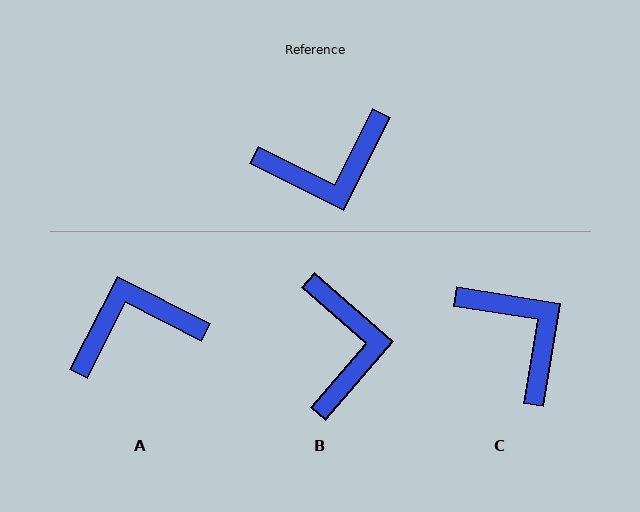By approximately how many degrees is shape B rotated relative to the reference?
Approximately 76 degrees counter-clockwise.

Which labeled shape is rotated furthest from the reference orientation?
A, about 180 degrees away.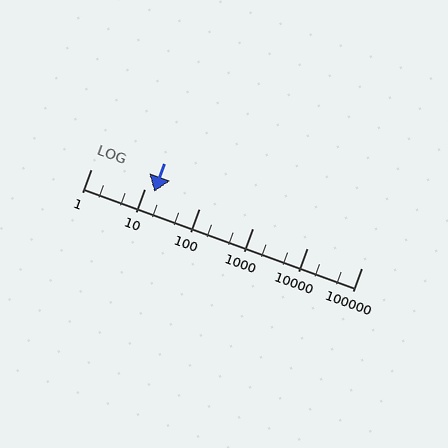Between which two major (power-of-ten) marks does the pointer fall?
The pointer is between 10 and 100.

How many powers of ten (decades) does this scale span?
The scale spans 5 decades, from 1 to 100000.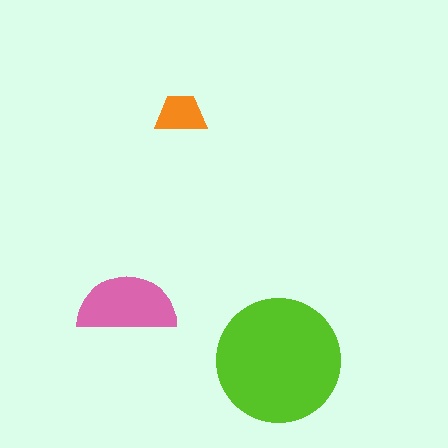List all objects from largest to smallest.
The lime circle, the pink semicircle, the orange trapezoid.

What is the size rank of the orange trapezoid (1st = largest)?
3rd.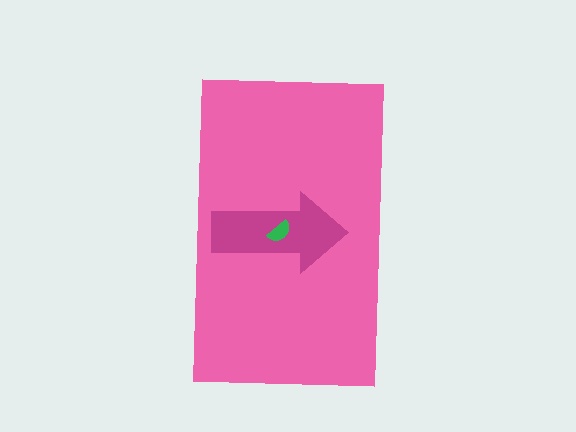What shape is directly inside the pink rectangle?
The magenta arrow.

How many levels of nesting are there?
3.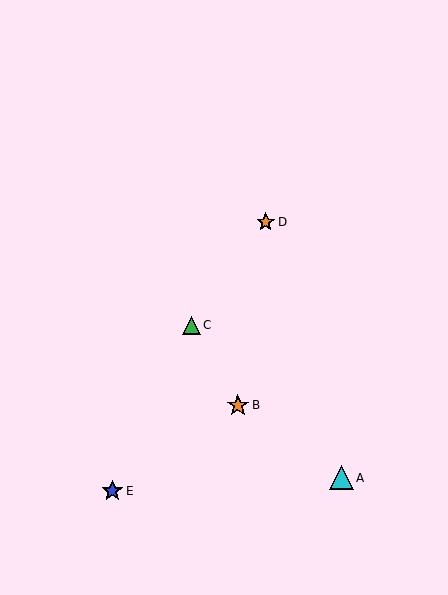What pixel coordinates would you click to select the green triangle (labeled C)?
Click at (191, 325) to select the green triangle C.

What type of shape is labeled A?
Shape A is a cyan triangle.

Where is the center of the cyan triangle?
The center of the cyan triangle is at (341, 478).